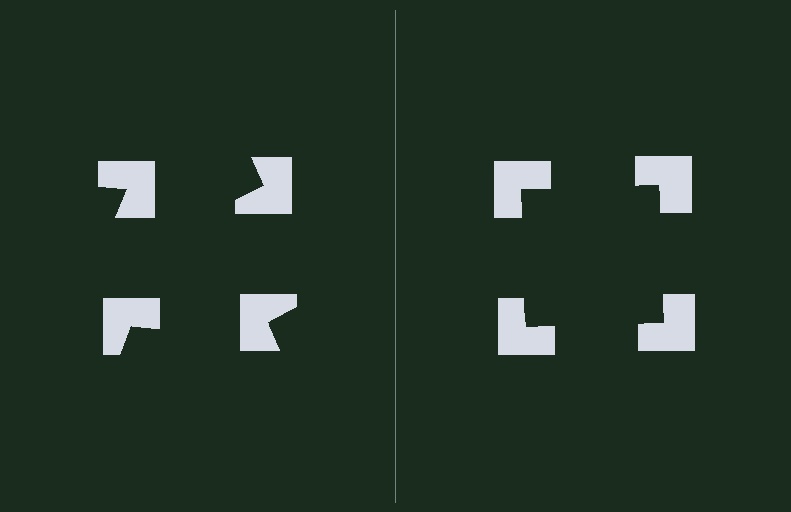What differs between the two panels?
The notched squares are positioned identically on both sides; only the wedge orientations differ. On the right they align to a square; on the left they are misaligned.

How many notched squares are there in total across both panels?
8 — 4 on each side.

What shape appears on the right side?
An illusory square.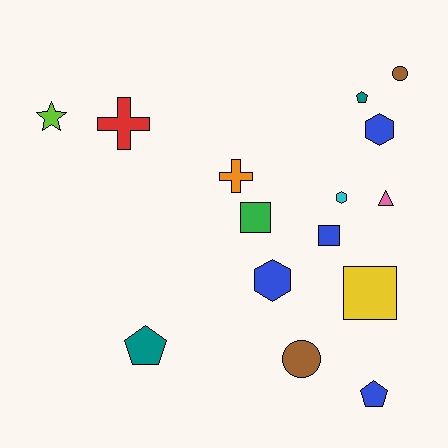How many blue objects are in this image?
There are 4 blue objects.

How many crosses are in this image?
There are 2 crosses.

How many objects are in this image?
There are 15 objects.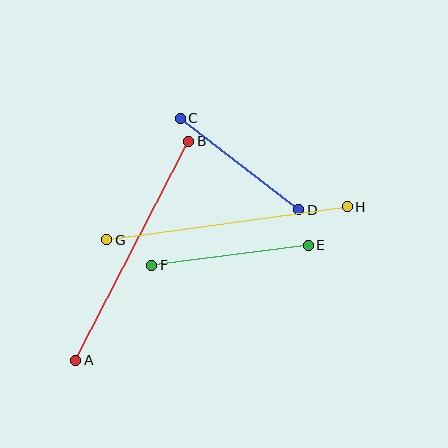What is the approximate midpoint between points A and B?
The midpoint is at approximately (132, 251) pixels.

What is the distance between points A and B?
The distance is approximately 246 pixels.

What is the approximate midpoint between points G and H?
The midpoint is at approximately (227, 223) pixels.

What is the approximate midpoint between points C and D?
The midpoint is at approximately (240, 164) pixels.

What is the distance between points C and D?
The distance is approximately 150 pixels.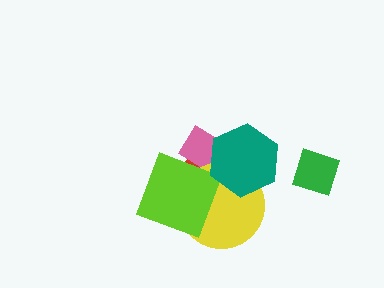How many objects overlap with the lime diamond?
4 objects overlap with the lime diamond.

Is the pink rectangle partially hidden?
Yes, it is partially covered by another shape.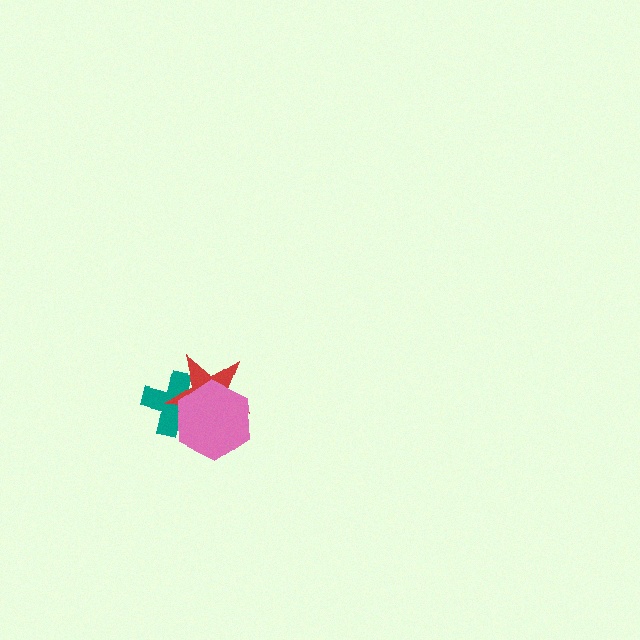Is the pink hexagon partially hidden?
No, no other shape covers it.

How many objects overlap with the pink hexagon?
2 objects overlap with the pink hexagon.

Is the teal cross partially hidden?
Yes, it is partially covered by another shape.